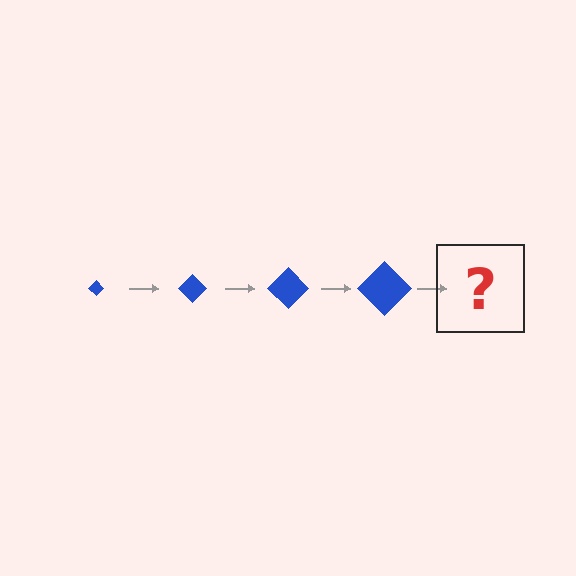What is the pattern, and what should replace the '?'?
The pattern is that the diamond gets progressively larger each step. The '?' should be a blue diamond, larger than the previous one.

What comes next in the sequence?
The next element should be a blue diamond, larger than the previous one.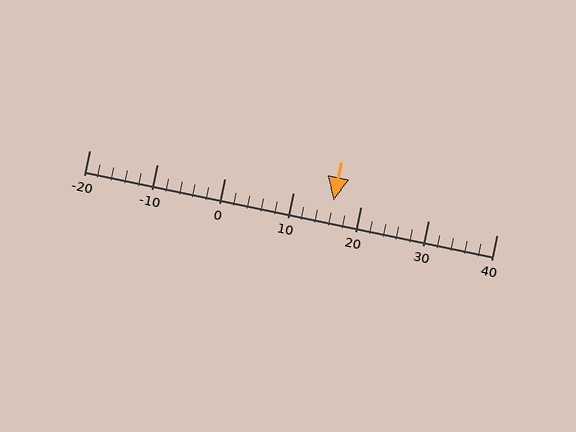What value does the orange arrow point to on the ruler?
The orange arrow points to approximately 16.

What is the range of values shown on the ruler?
The ruler shows values from -20 to 40.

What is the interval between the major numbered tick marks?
The major tick marks are spaced 10 units apart.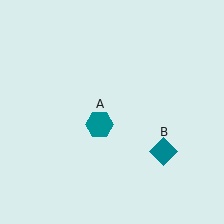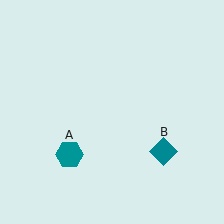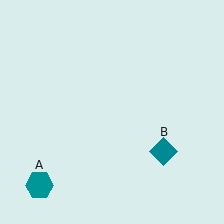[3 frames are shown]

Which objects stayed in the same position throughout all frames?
Teal diamond (object B) remained stationary.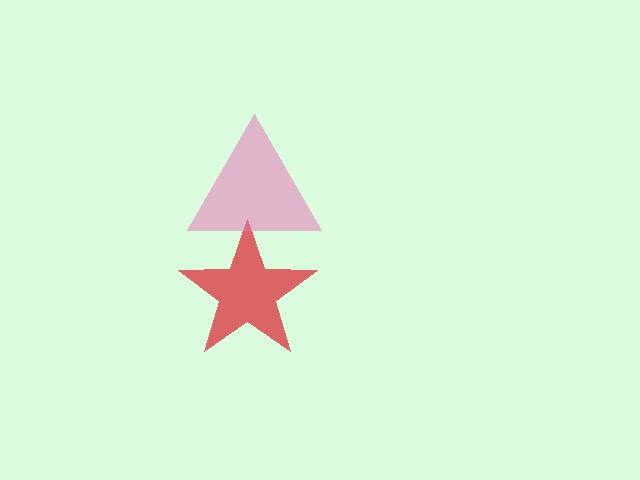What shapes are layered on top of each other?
The layered shapes are: a red star, a pink triangle.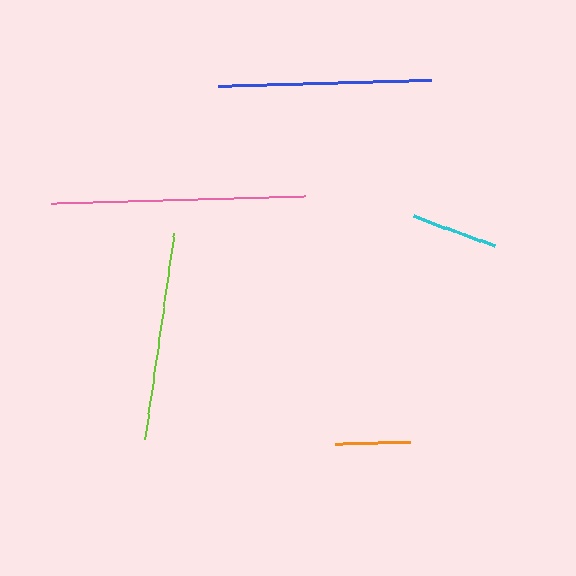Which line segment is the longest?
The pink line is the longest at approximately 256 pixels.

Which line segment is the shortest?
The orange line is the shortest at approximately 75 pixels.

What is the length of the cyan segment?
The cyan segment is approximately 86 pixels long.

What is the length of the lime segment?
The lime segment is approximately 209 pixels long.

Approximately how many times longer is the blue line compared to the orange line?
The blue line is approximately 2.8 times the length of the orange line.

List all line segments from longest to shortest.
From longest to shortest: pink, blue, lime, cyan, orange.